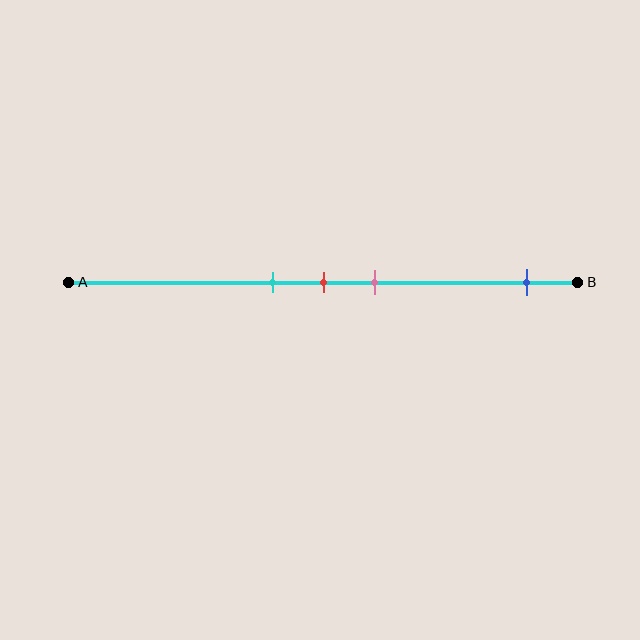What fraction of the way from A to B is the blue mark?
The blue mark is approximately 90% (0.9) of the way from A to B.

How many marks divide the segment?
There are 4 marks dividing the segment.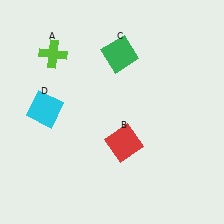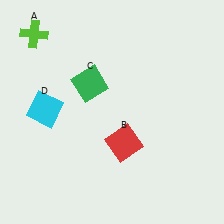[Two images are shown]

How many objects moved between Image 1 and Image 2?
2 objects moved between the two images.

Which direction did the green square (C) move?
The green square (C) moved left.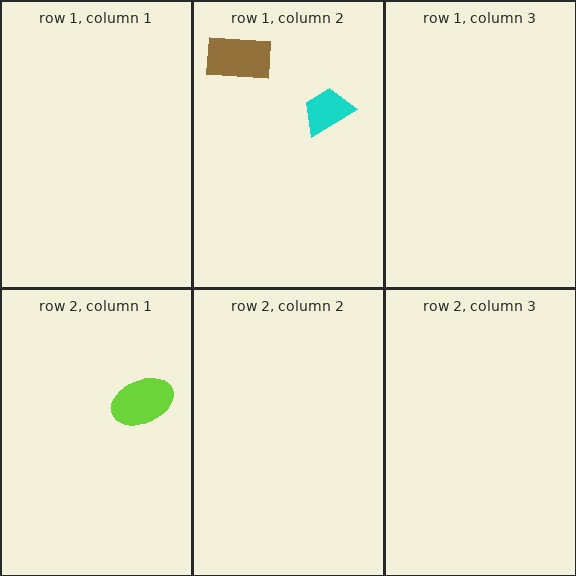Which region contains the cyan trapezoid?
The row 1, column 2 region.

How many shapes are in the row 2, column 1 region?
1.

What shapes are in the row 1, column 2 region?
The cyan trapezoid, the brown rectangle.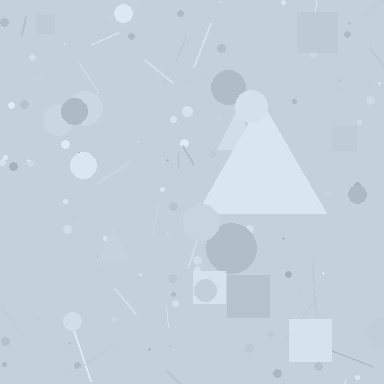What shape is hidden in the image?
A triangle is hidden in the image.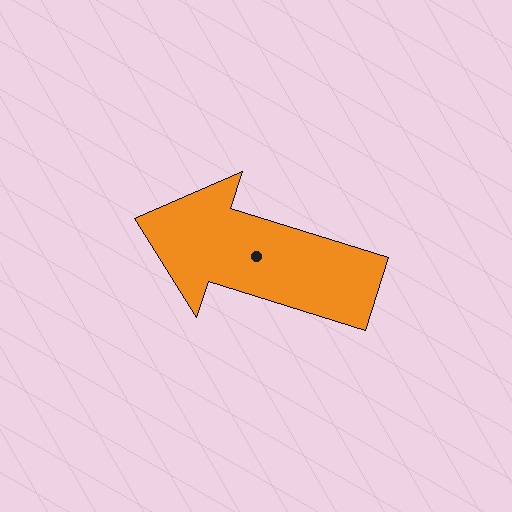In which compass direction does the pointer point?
West.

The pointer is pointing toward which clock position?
Roughly 10 o'clock.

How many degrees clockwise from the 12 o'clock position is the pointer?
Approximately 287 degrees.